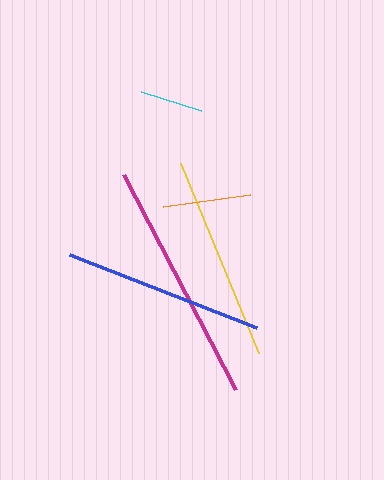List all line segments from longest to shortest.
From longest to shortest: magenta, yellow, blue, orange, cyan.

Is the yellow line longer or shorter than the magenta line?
The magenta line is longer than the yellow line.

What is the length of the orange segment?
The orange segment is approximately 88 pixels long.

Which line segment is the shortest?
The cyan line is the shortest at approximately 63 pixels.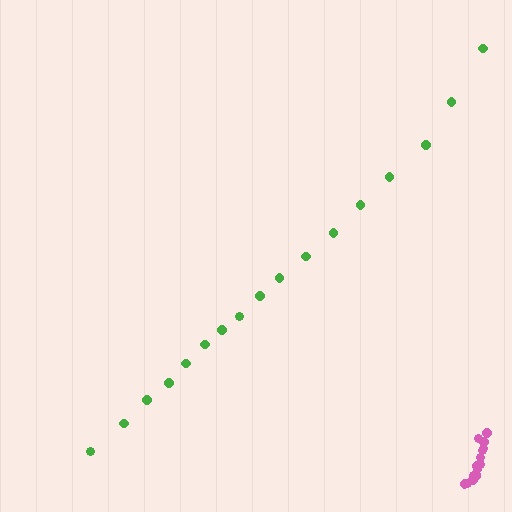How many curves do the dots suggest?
There are 2 distinct paths.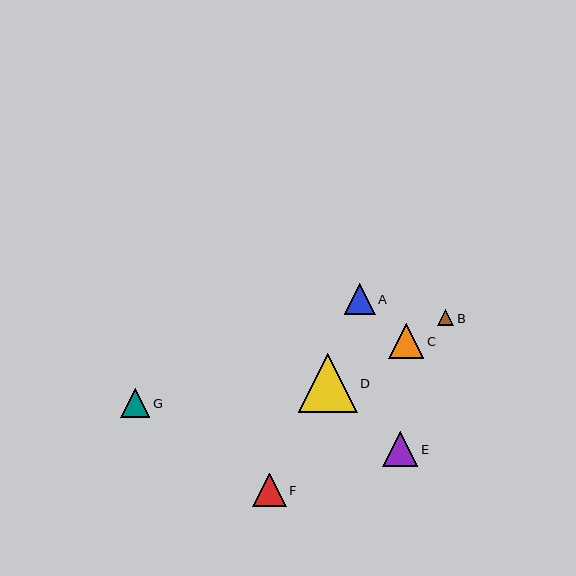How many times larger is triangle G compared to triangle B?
Triangle G is approximately 1.8 times the size of triangle B.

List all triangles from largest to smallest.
From largest to smallest: D, E, C, F, A, G, B.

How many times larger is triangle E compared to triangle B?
Triangle E is approximately 2.2 times the size of triangle B.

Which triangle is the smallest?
Triangle B is the smallest with a size of approximately 16 pixels.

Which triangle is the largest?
Triangle D is the largest with a size of approximately 59 pixels.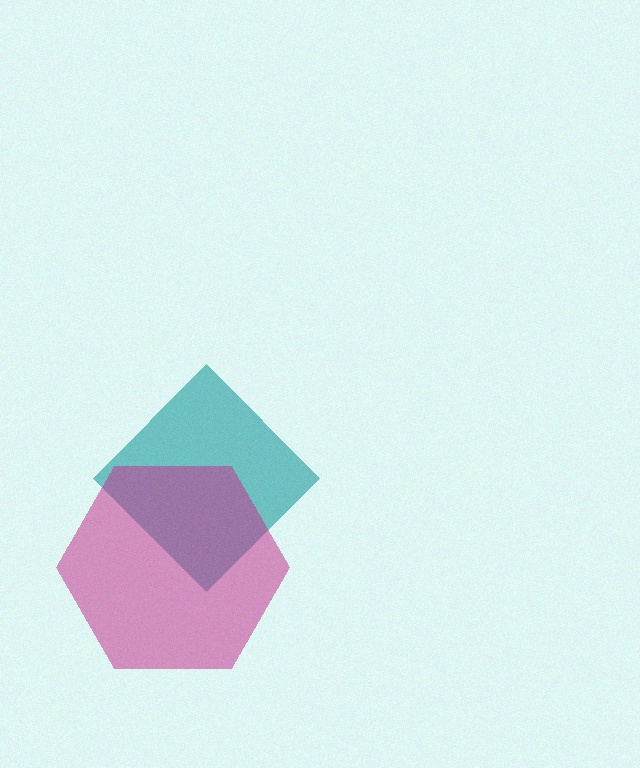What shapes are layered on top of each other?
The layered shapes are: a teal diamond, a magenta hexagon.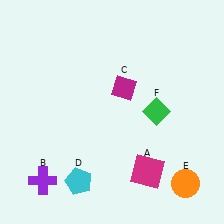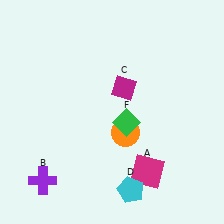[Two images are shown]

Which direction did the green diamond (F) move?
The green diamond (F) moved left.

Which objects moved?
The objects that moved are: the cyan pentagon (D), the orange circle (E), the green diamond (F).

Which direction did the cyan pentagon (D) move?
The cyan pentagon (D) moved right.